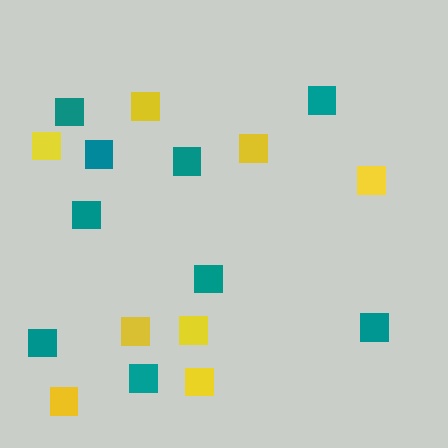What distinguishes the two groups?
There are 2 groups: one group of teal squares (9) and one group of yellow squares (8).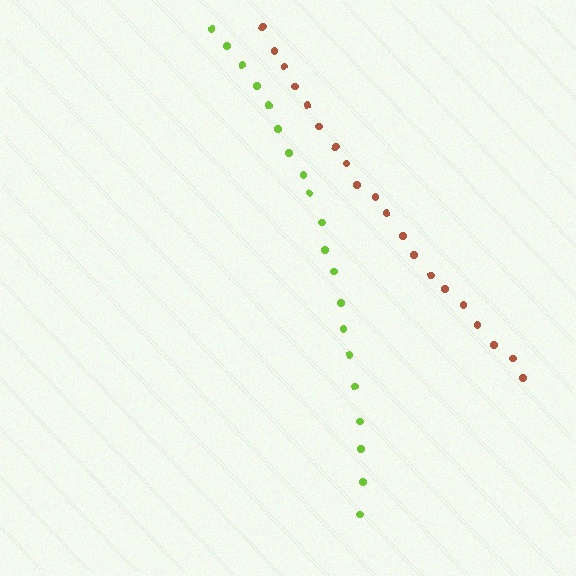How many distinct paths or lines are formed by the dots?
There are 2 distinct paths.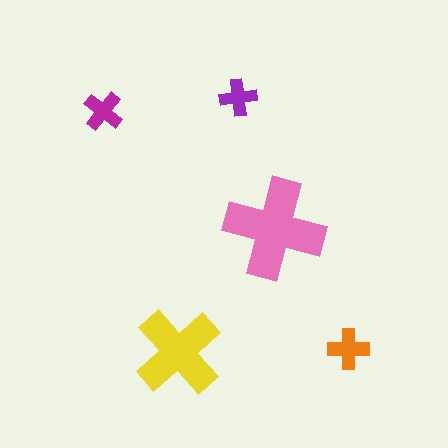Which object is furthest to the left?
The magenta cross is leftmost.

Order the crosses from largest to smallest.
the pink one, the yellow one, the orange one, the magenta one, the purple one.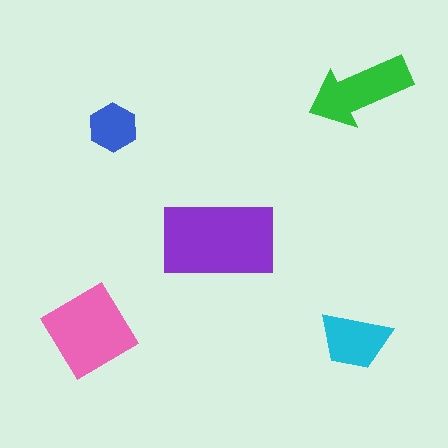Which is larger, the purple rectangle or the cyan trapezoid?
The purple rectangle.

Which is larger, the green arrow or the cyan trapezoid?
The green arrow.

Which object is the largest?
The purple rectangle.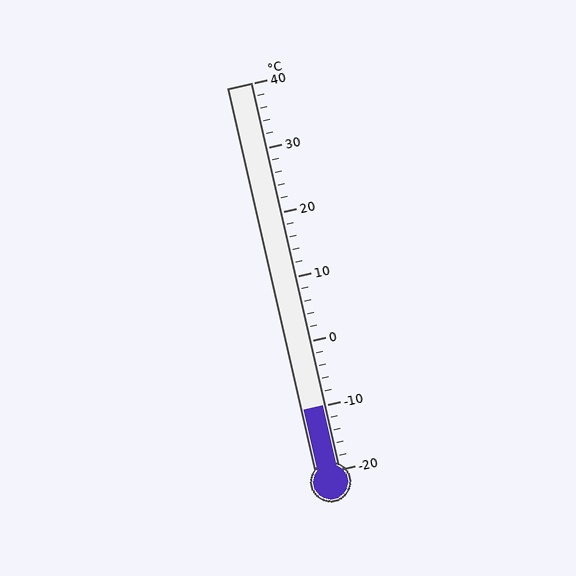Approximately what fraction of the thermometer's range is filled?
The thermometer is filled to approximately 15% of its range.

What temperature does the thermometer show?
The thermometer shows approximately -10°C.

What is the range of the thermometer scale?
The thermometer scale ranges from -20°C to 40°C.